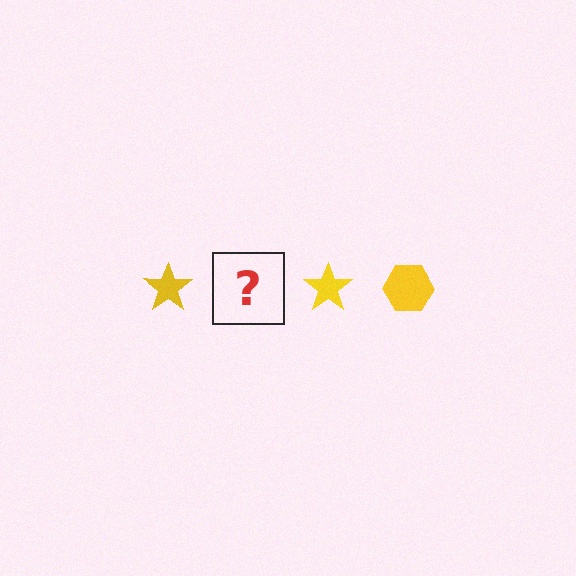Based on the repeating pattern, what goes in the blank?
The blank should be a yellow hexagon.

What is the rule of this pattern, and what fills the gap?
The rule is that the pattern cycles through star, hexagon shapes in yellow. The gap should be filled with a yellow hexagon.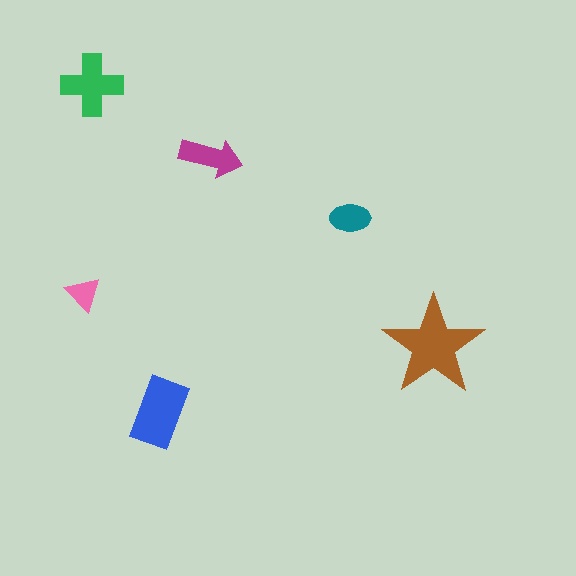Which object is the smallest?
The pink triangle.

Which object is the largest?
The brown star.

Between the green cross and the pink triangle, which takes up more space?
The green cross.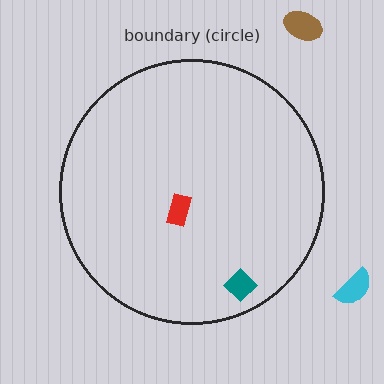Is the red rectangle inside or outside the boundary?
Inside.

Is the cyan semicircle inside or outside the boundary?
Outside.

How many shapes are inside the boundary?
2 inside, 2 outside.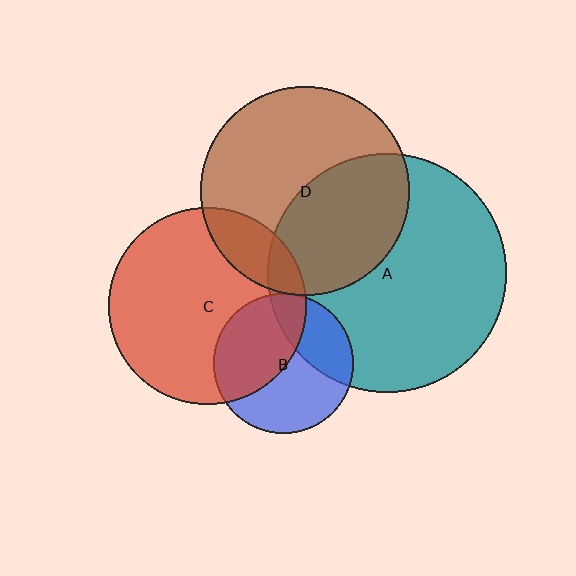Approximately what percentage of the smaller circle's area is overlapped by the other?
Approximately 15%.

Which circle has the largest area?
Circle A (teal).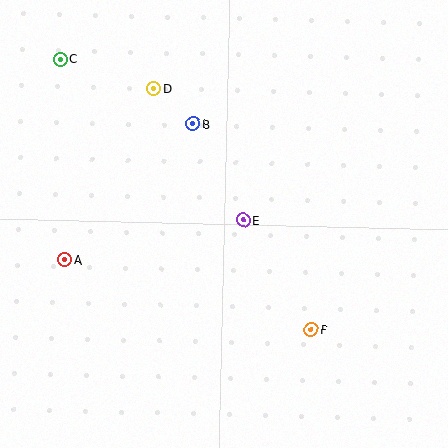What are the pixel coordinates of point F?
Point F is at (311, 330).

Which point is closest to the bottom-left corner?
Point A is closest to the bottom-left corner.